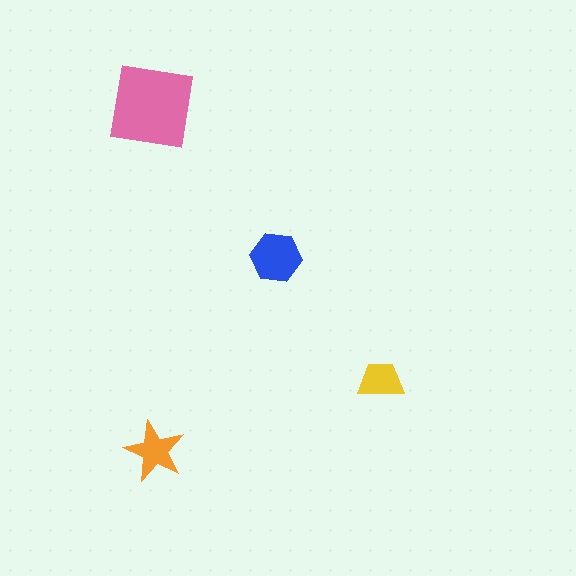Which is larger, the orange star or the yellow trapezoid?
The orange star.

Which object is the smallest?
The yellow trapezoid.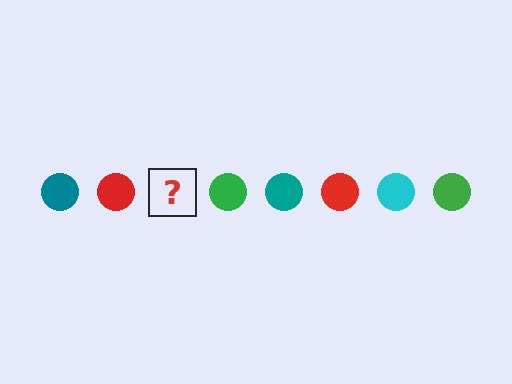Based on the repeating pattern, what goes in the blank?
The blank should be a cyan circle.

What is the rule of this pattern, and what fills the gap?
The rule is that the pattern cycles through teal, red, cyan, green circles. The gap should be filled with a cyan circle.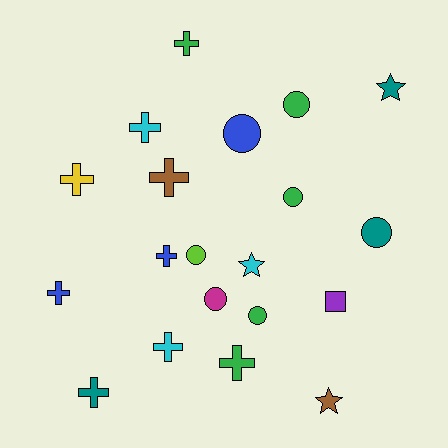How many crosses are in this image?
There are 9 crosses.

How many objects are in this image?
There are 20 objects.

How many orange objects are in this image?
There are no orange objects.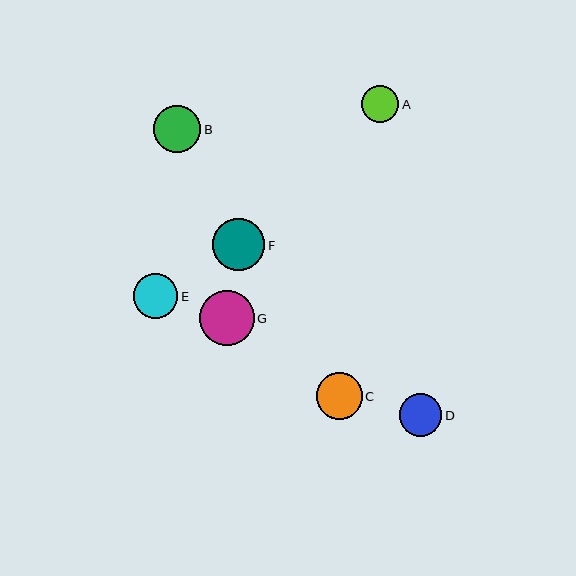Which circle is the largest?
Circle G is the largest with a size of approximately 55 pixels.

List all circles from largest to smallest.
From largest to smallest: G, F, B, C, E, D, A.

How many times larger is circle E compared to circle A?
Circle E is approximately 1.2 times the size of circle A.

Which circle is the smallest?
Circle A is the smallest with a size of approximately 37 pixels.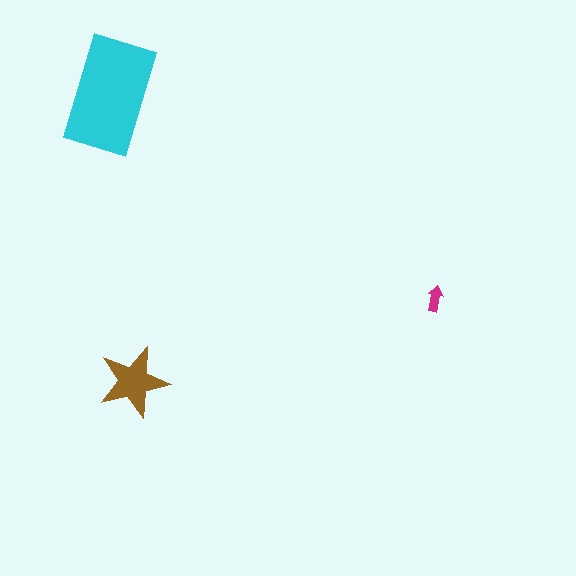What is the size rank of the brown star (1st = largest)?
2nd.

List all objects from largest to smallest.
The cyan rectangle, the brown star, the magenta arrow.